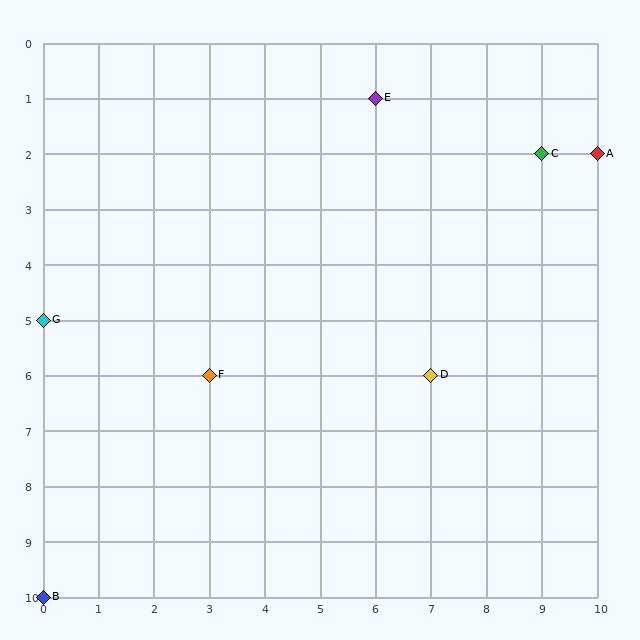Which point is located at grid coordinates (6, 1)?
Point E is at (6, 1).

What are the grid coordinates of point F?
Point F is at grid coordinates (3, 6).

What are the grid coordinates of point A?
Point A is at grid coordinates (10, 2).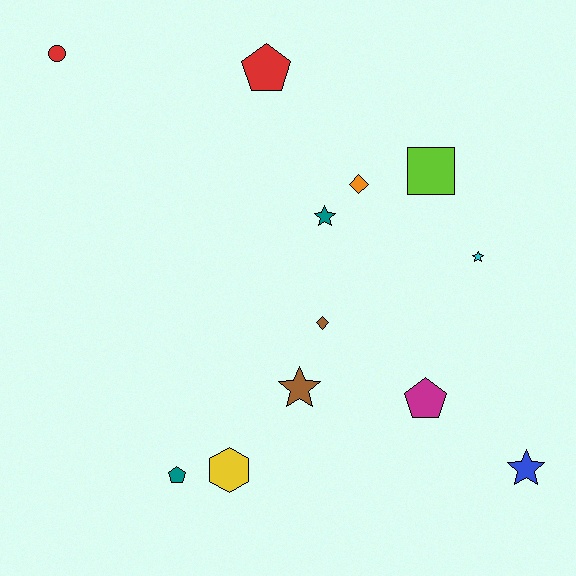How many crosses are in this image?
There are no crosses.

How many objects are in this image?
There are 12 objects.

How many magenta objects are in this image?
There is 1 magenta object.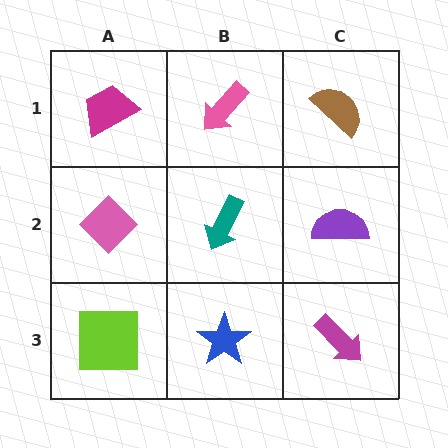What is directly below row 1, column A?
A pink diamond.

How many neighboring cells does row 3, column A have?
2.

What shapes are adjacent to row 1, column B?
A teal arrow (row 2, column B), a magenta trapezoid (row 1, column A), a brown semicircle (row 1, column C).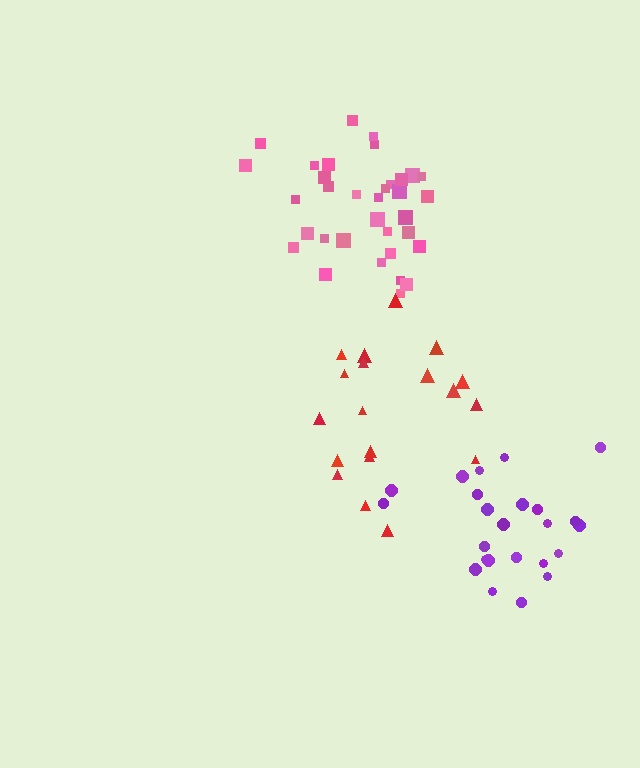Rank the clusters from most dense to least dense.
pink, purple, red.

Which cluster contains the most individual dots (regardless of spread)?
Pink (34).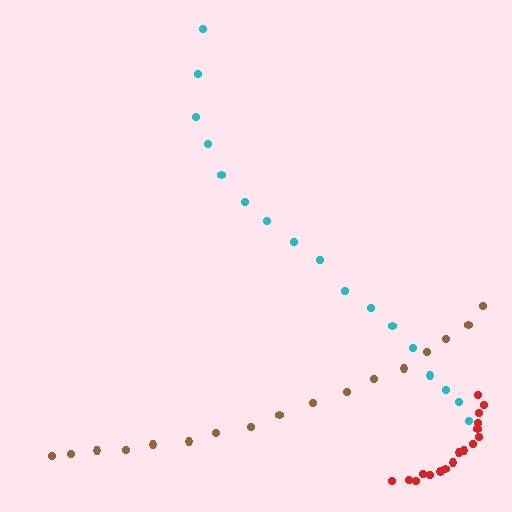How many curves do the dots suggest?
There are 3 distinct paths.